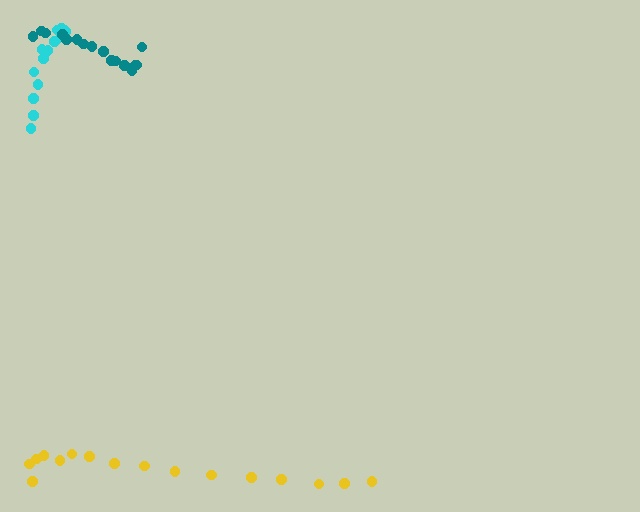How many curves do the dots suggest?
There are 3 distinct paths.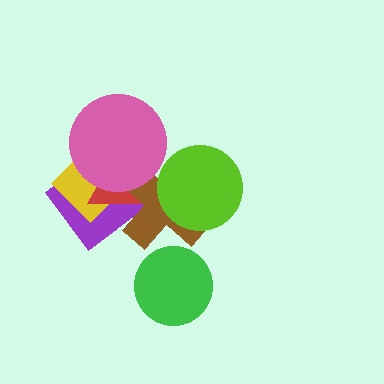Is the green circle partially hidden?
No, no other shape covers it.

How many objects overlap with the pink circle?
4 objects overlap with the pink circle.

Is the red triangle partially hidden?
Yes, it is partially covered by another shape.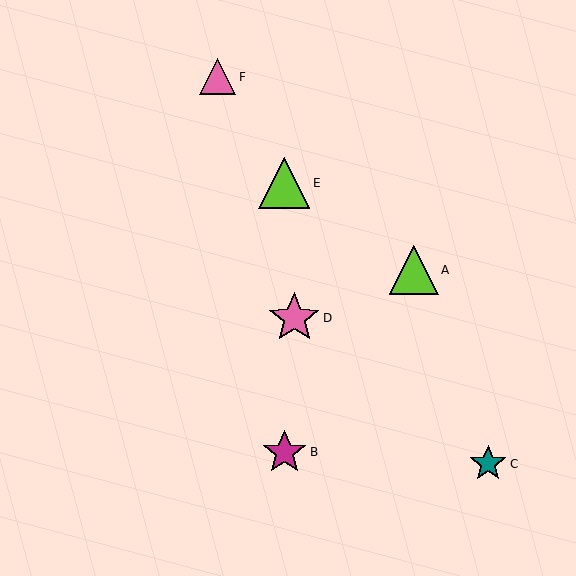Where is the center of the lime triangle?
The center of the lime triangle is at (284, 183).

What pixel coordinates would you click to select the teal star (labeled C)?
Click at (488, 464) to select the teal star C.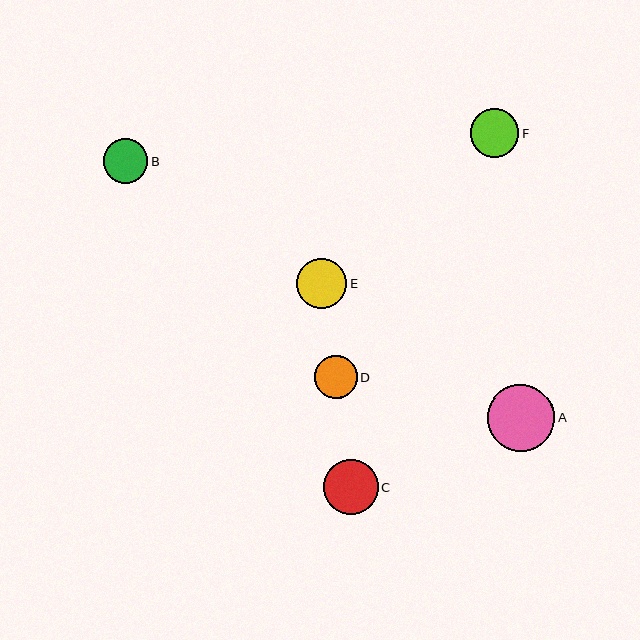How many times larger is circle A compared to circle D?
Circle A is approximately 1.6 times the size of circle D.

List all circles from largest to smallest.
From largest to smallest: A, C, E, F, B, D.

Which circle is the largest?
Circle A is the largest with a size of approximately 67 pixels.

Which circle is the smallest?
Circle D is the smallest with a size of approximately 43 pixels.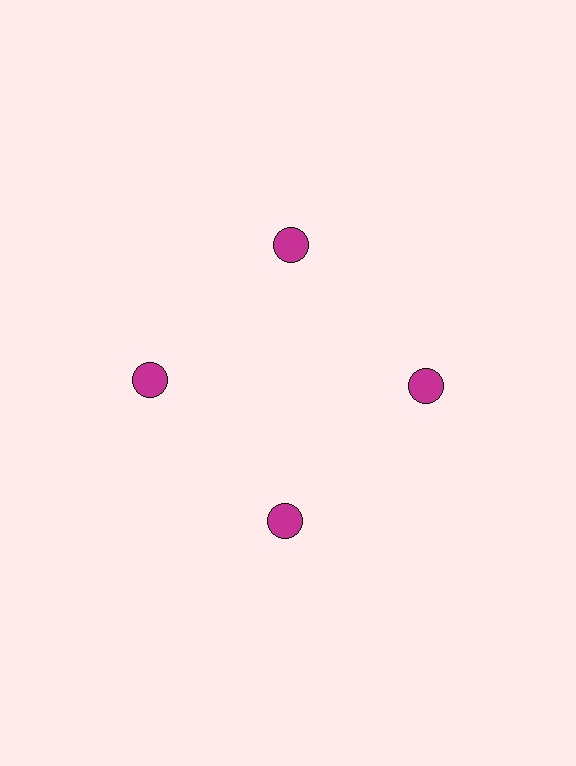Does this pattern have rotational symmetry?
Yes, this pattern has 4-fold rotational symmetry. It looks the same after rotating 90 degrees around the center.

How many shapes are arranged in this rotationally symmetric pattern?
There are 4 shapes, arranged in 4 groups of 1.